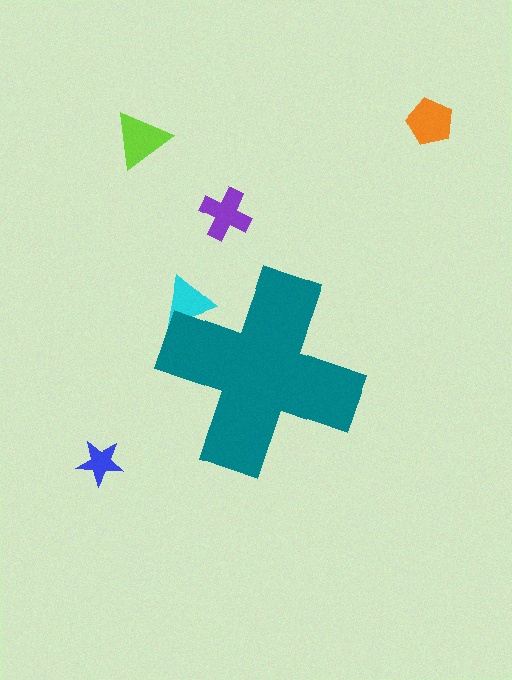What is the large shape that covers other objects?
A teal cross.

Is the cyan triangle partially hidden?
Yes, the cyan triangle is partially hidden behind the teal cross.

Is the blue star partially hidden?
No, the blue star is fully visible.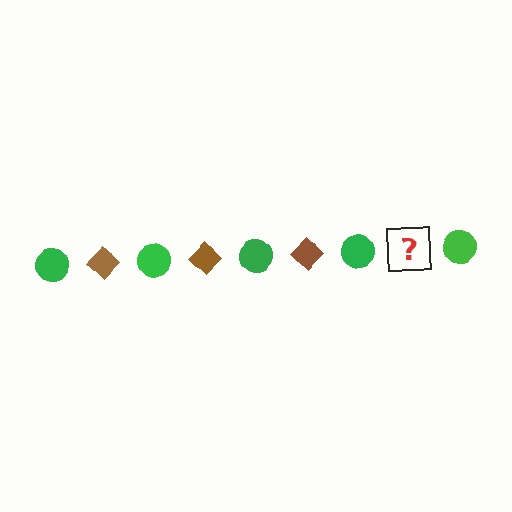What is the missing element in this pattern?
The missing element is a brown diamond.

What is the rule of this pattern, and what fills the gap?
The rule is that the pattern alternates between green circle and brown diamond. The gap should be filled with a brown diamond.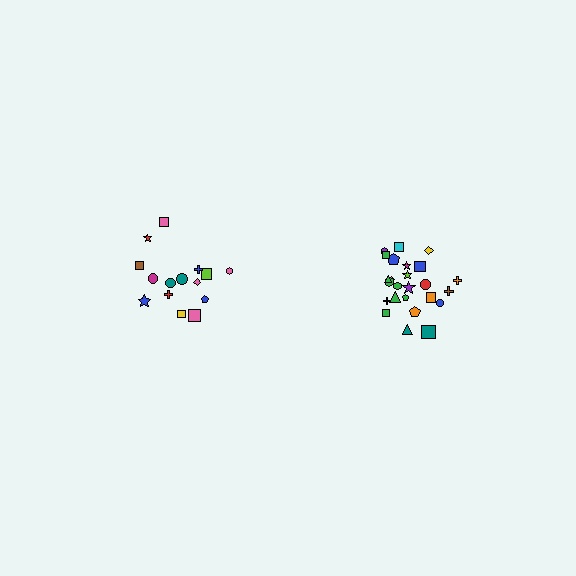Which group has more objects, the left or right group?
The right group.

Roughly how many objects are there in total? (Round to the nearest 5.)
Roughly 40 objects in total.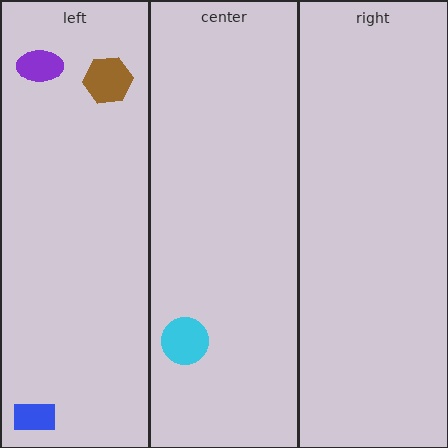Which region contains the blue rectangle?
The left region.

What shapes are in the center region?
The cyan circle.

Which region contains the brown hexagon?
The left region.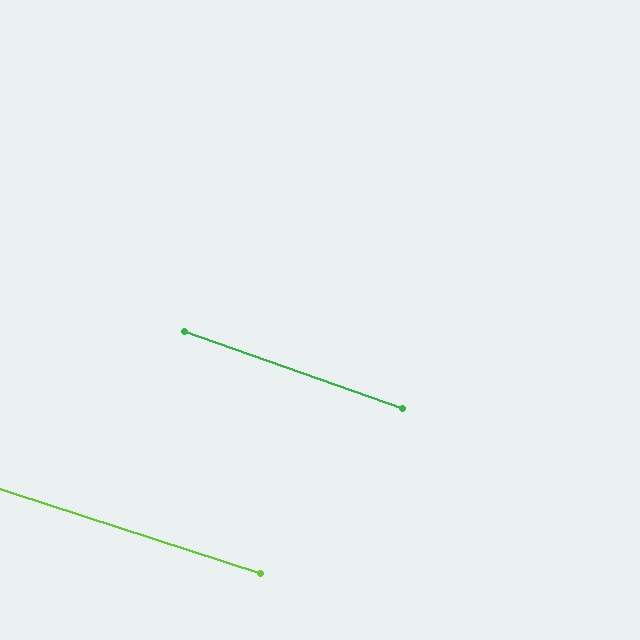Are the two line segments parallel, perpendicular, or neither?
Parallel — their directions differ by only 1.8°.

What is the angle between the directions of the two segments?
Approximately 2 degrees.